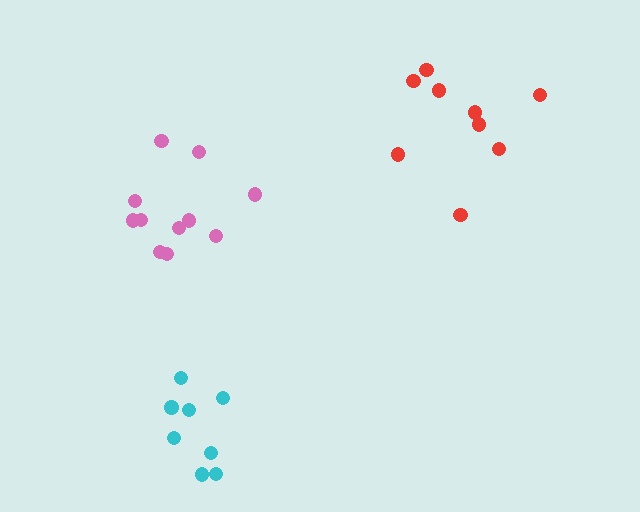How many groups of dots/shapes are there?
There are 3 groups.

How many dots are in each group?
Group 1: 9 dots, Group 2: 8 dots, Group 3: 11 dots (28 total).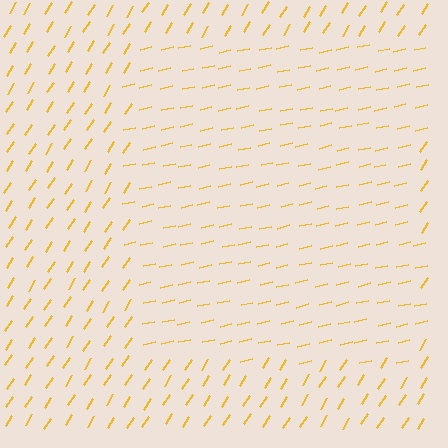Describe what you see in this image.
The image is filled with small yellow line segments. A rectangle region in the image has lines oriented differently from the surrounding lines, creating a visible texture boundary.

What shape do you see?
I see a rectangle.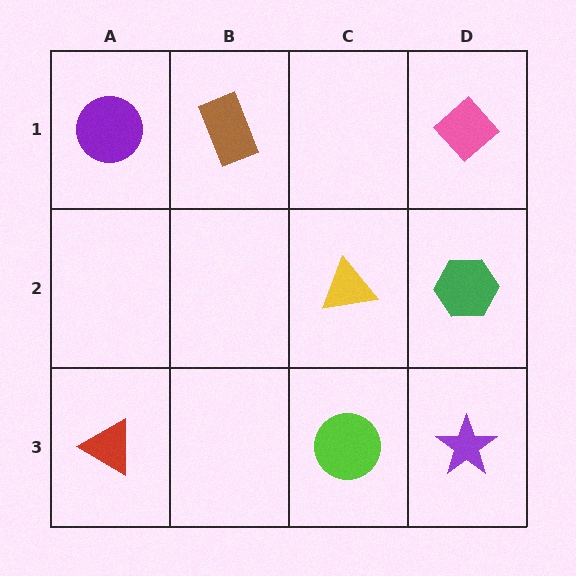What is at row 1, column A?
A purple circle.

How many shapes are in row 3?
3 shapes.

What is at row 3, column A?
A red triangle.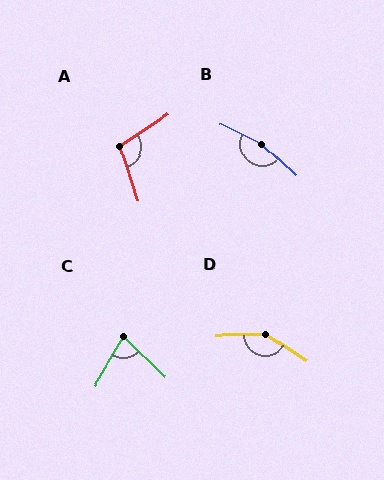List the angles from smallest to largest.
C (76°), A (105°), D (146°), B (163°).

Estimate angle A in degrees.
Approximately 105 degrees.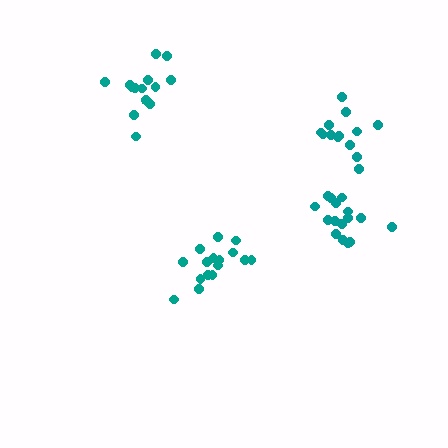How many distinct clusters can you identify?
There are 4 distinct clusters.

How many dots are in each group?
Group 1: 16 dots, Group 2: 16 dots, Group 3: 16 dots, Group 4: 13 dots (61 total).